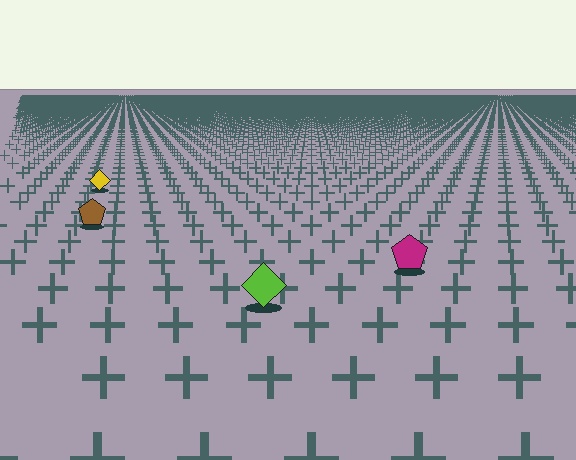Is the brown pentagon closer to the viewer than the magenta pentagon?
No. The magenta pentagon is closer — you can tell from the texture gradient: the ground texture is coarser near it.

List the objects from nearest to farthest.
From nearest to farthest: the lime diamond, the magenta pentagon, the brown pentagon, the yellow diamond.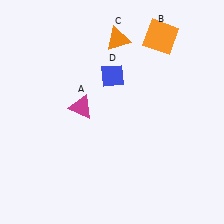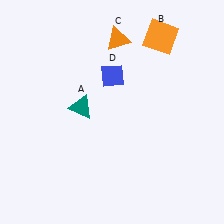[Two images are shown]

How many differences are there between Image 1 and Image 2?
There is 1 difference between the two images.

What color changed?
The triangle (A) changed from magenta in Image 1 to teal in Image 2.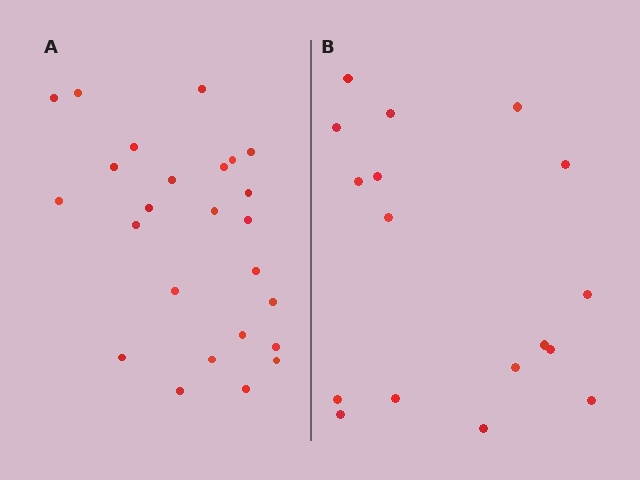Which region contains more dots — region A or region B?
Region A (the left region) has more dots.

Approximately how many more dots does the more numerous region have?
Region A has roughly 8 or so more dots than region B.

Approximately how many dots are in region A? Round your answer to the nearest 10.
About 20 dots. (The exact count is 25, which rounds to 20.)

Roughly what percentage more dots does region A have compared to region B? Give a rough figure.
About 45% more.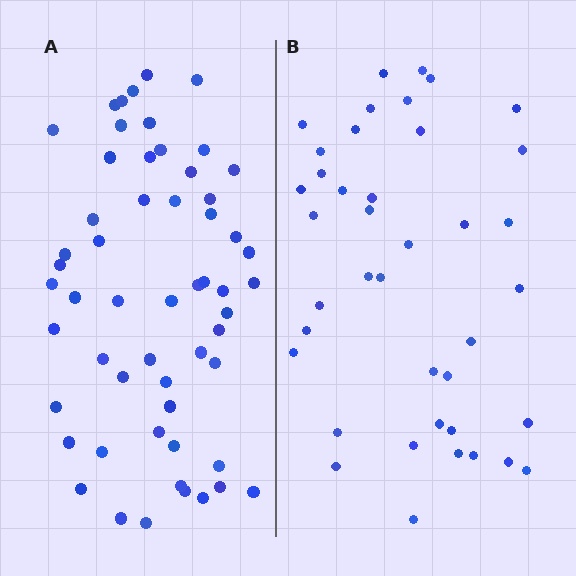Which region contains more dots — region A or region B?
Region A (the left region) has more dots.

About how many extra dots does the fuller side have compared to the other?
Region A has approximately 15 more dots than region B.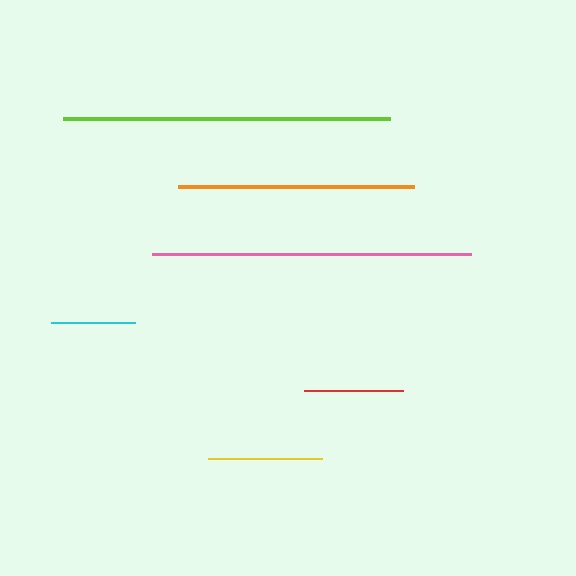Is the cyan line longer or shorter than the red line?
The red line is longer than the cyan line.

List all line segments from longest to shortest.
From longest to shortest: lime, pink, orange, yellow, red, cyan.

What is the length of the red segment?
The red segment is approximately 99 pixels long.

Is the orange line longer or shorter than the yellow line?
The orange line is longer than the yellow line.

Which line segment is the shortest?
The cyan line is the shortest at approximately 84 pixels.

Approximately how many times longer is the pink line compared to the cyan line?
The pink line is approximately 3.8 times the length of the cyan line.